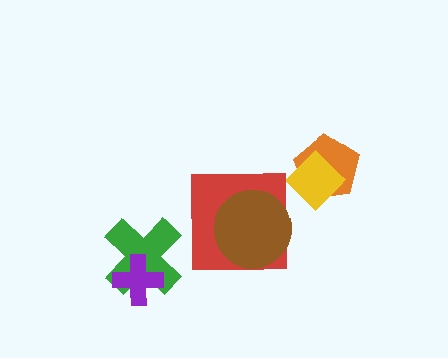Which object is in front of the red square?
The brown circle is in front of the red square.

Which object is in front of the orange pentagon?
The yellow diamond is in front of the orange pentagon.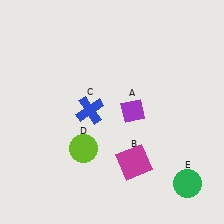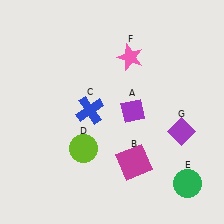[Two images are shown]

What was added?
A pink star (F), a purple diamond (G) were added in Image 2.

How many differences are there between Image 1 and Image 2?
There are 2 differences between the two images.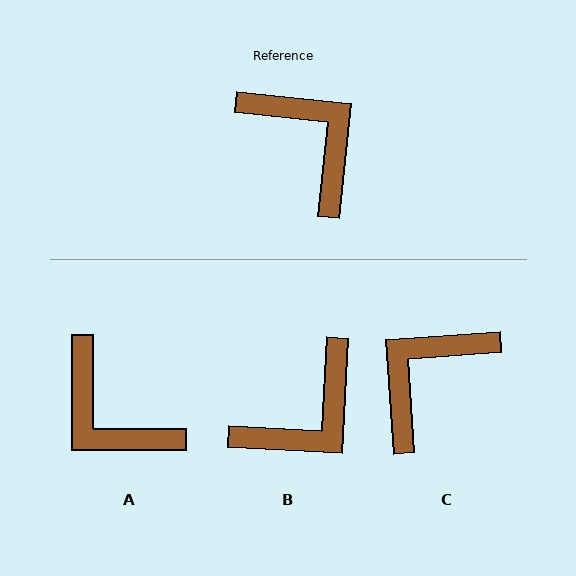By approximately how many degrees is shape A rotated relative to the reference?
Approximately 174 degrees clockwise.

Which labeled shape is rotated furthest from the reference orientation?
A, about 174 degrees away.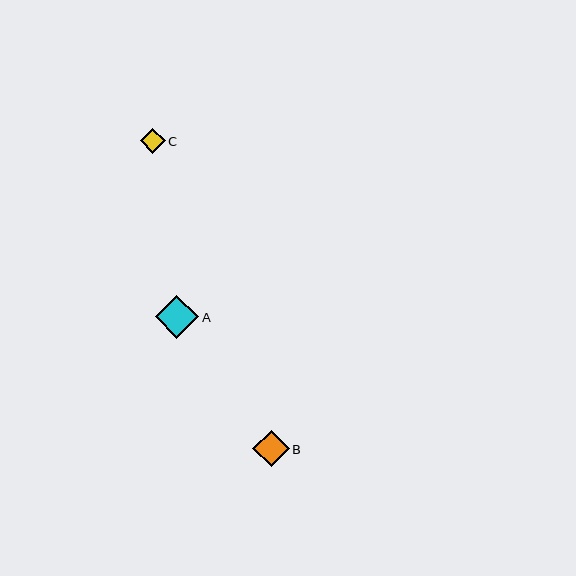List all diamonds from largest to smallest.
From largest to smallest: A, B, C.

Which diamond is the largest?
Diamond A is the largest with a size of approximately 43 pixels.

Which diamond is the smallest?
Diamond C is the smallest with a size of approximately 25 pixels.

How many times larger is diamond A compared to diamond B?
Diamond A is approximately 1.2 times the size of diamond B.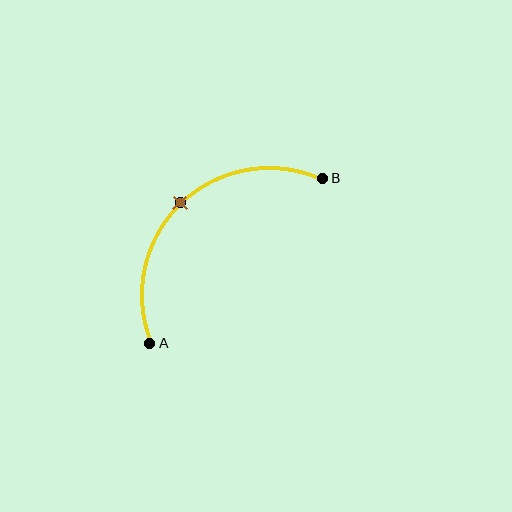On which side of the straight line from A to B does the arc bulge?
The arc bulges above and to the left of the straight line connecting A and B.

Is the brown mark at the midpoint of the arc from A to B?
Yes. The brown mark lies on the arc at equal arc-length from both A and B — it is the arc midpoint.